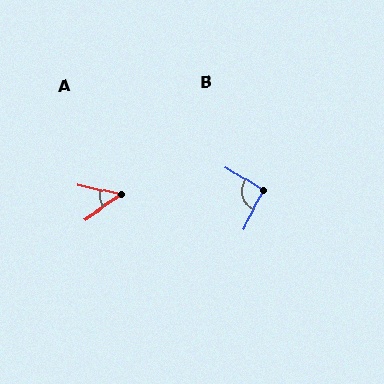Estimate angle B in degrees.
Approximately 93 degrees.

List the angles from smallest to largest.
A (46°), B (93°).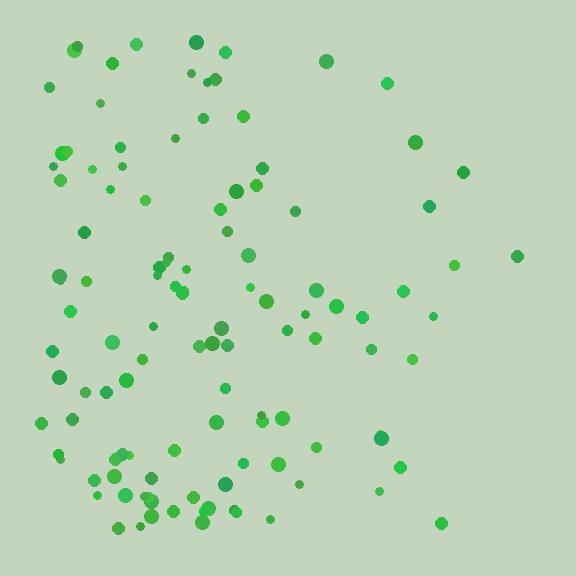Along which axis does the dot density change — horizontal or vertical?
Horizontal.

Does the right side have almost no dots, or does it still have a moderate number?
Still a moderate number, just noticeably fewer than the left.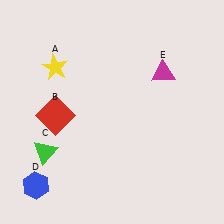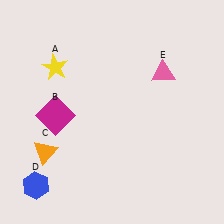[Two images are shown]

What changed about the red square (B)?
In Image 1, B is red. In Image 2, it changed to magenta.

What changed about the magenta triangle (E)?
In Image 1, E is magenta. In Image 2, it changed to pink.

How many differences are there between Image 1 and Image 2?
There are 3 differences between the two images.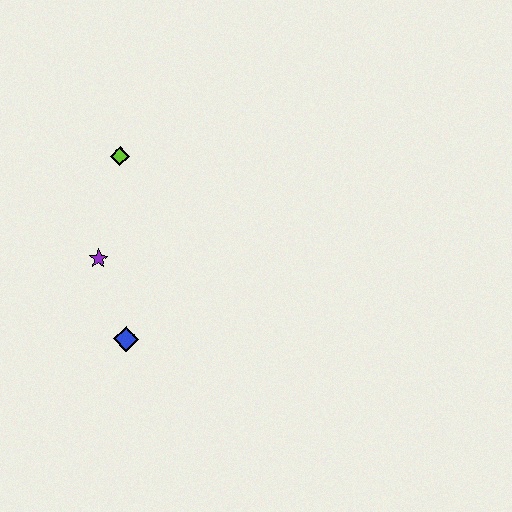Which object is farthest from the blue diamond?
The lime diamond is farthest from the blue diamond.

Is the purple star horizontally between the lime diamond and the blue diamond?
No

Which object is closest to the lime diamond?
The purple star is closest to the lime diamond.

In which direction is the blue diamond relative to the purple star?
The blue diamond is below the purple star.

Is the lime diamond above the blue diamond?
Yes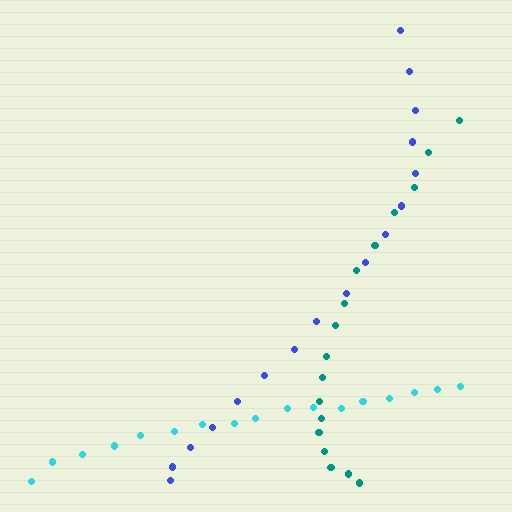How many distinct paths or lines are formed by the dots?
There are 3 distinct paths.